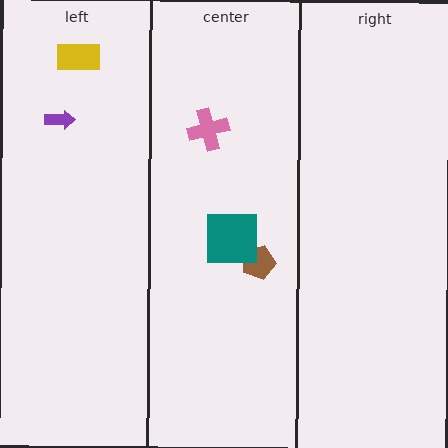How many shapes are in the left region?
2.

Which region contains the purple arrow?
The left region.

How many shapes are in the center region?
3.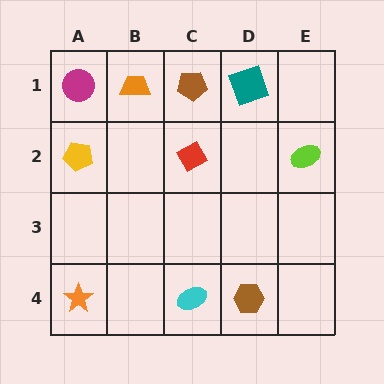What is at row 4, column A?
An orange star.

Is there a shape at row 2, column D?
No, that cell is empty.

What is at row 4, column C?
A cyan ellipse.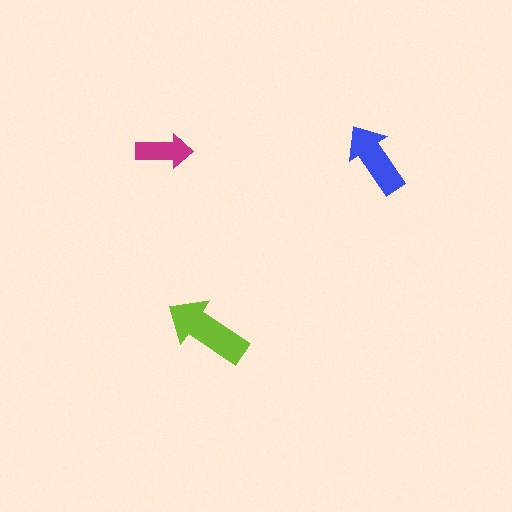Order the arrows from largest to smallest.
the lime one, the blue one, the magenta one.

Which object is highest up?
The magenta arrow is topmost.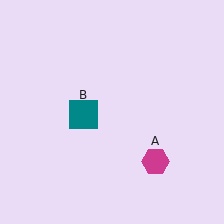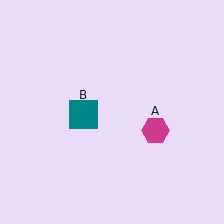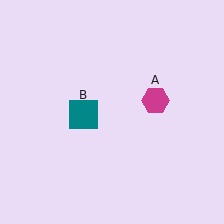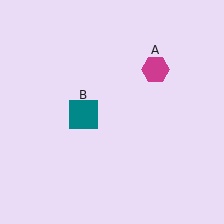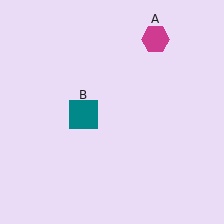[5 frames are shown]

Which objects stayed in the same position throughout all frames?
Teal square (object B) remained stationary.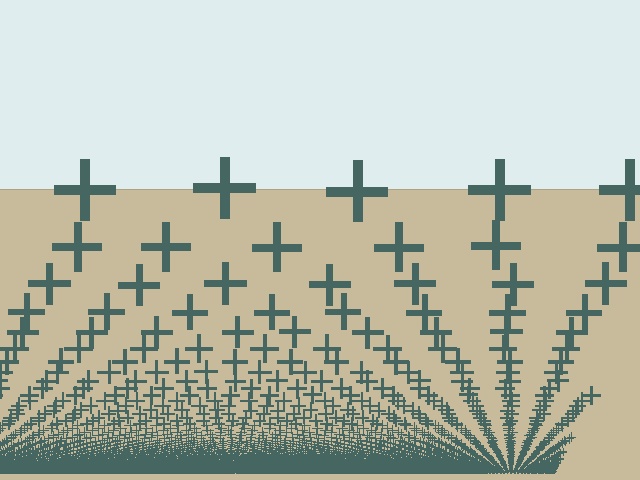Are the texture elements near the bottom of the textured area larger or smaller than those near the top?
Smaller. The gradient is inverted — elements near the bottom are smaller and denser.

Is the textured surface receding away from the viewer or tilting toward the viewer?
The surface appears to tilt toward the viewer. Texture elements get larger and sparser toward the top.